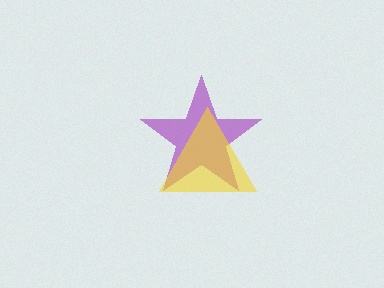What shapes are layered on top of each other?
The layered shapes are: a purple star, a yellow triangle.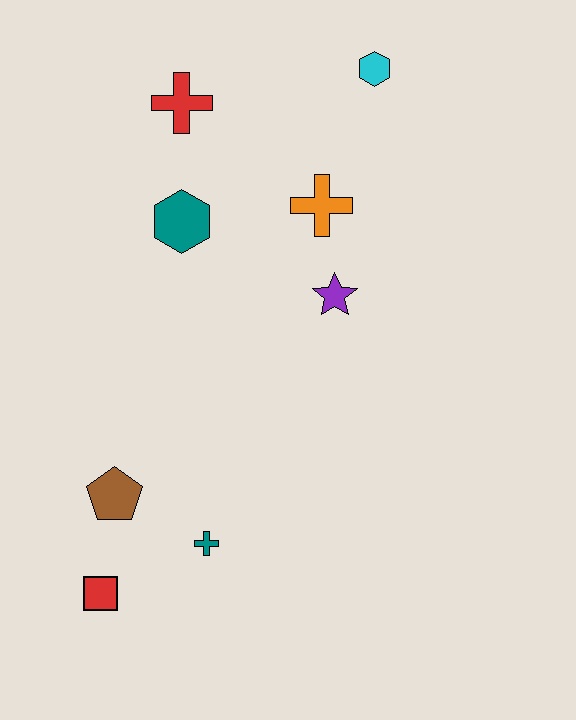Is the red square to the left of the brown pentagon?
Yes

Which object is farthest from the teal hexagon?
The red square is farthest from the teal hexagon.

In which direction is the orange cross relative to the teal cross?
The orange cross is above the teal cross.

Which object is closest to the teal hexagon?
The red cross is closest to the teal hexagon.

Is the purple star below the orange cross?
Yes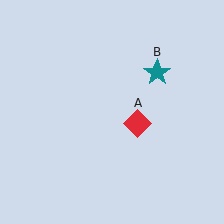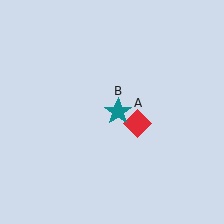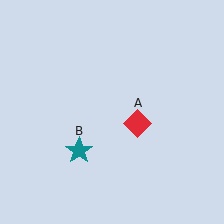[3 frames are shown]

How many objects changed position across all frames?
1 object changed position: teal star (object B).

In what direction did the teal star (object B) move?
The teal star (object B) moved down and to the left.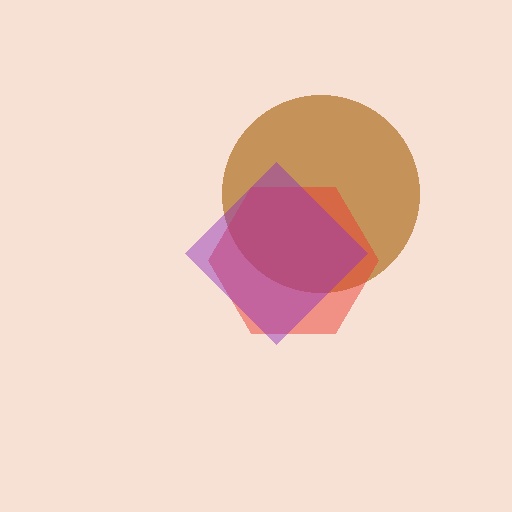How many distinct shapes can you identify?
There are 3 distinct shapes: a brown circle, a red hexagon, a purple diamond.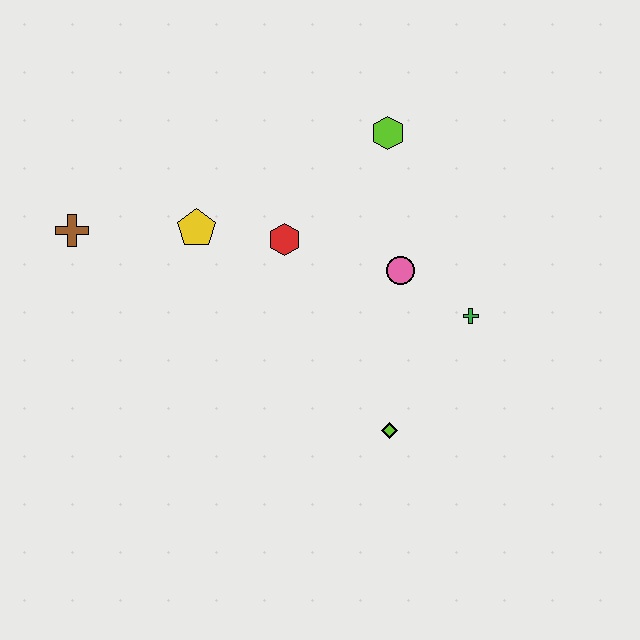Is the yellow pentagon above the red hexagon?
Yes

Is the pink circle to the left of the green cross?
Yes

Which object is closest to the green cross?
The pink circle is closest to the green cross.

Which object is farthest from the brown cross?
The green cross is farthest from the brown cross.